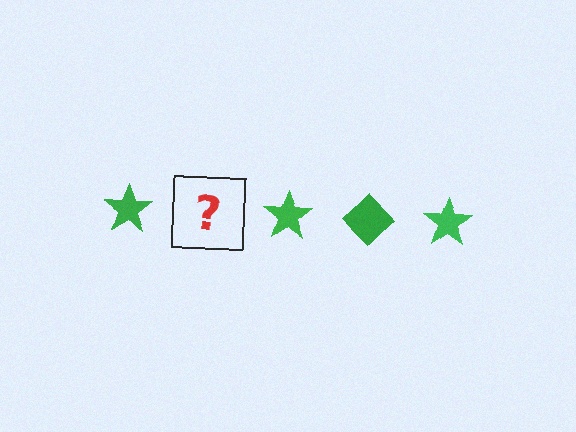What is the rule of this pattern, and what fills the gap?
The rule is that the pattern cycles through star, diamond shapes in green. The gap should be filled with a green diamond.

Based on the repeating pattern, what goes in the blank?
The blank should be a green diamond.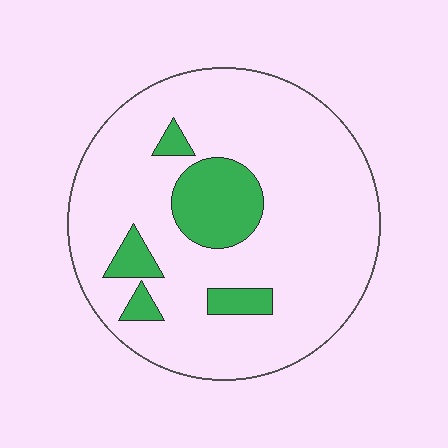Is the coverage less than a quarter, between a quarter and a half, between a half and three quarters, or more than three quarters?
Less than a quarter.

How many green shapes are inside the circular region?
5.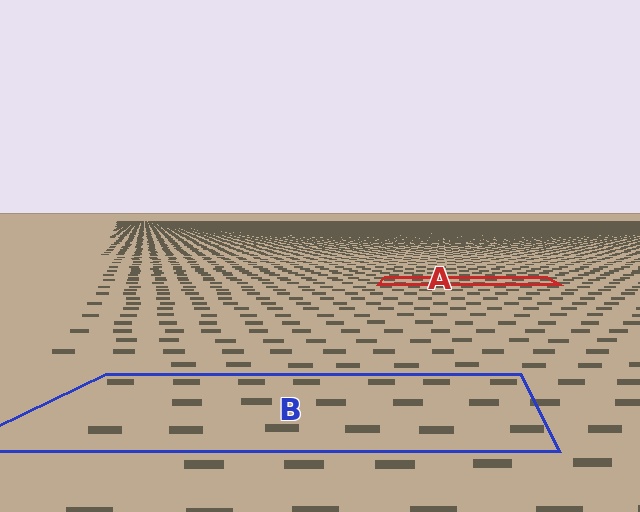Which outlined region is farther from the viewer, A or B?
Region A is farther from the viewer — the texture elements inside it appear smaller and more densely packed.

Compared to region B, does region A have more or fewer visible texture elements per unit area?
Region A has more texture elements per unit area — they are packed more densely because it is farther away.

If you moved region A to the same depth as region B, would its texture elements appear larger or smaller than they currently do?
They would appear larger. At a closer depth, the same texture elements are projected at a bigger on-screen size.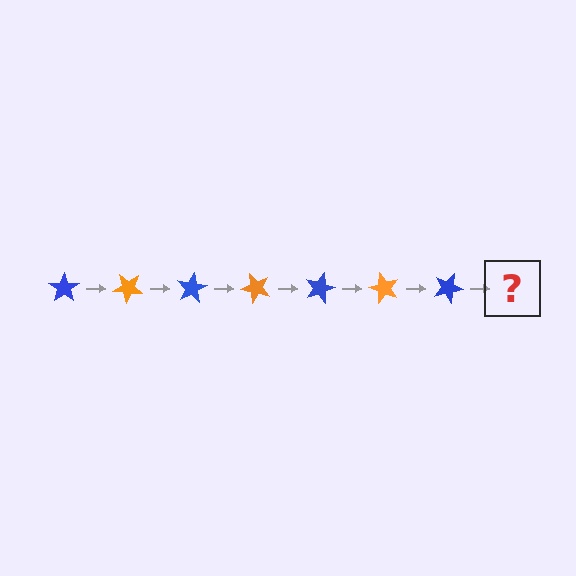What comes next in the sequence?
The next element should be an orange star, rotated 280 degrees from the start.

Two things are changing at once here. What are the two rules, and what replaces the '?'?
The two rules are that it rotates 40 degrees each step and the color cycles through blue and orange. The '?' should be an orange star, rotated 280 degrees from the start.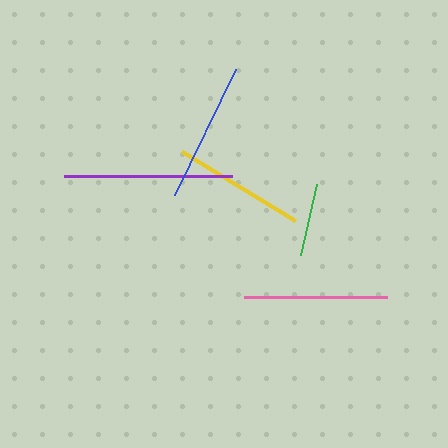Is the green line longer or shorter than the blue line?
The blue line is longer than the green line.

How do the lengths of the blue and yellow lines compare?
The blue and yellow lines are approximately the same length.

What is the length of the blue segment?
The blue segment is approximately 141 pixels long.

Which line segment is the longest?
The purple line is the longest at approximately 168 pixels.